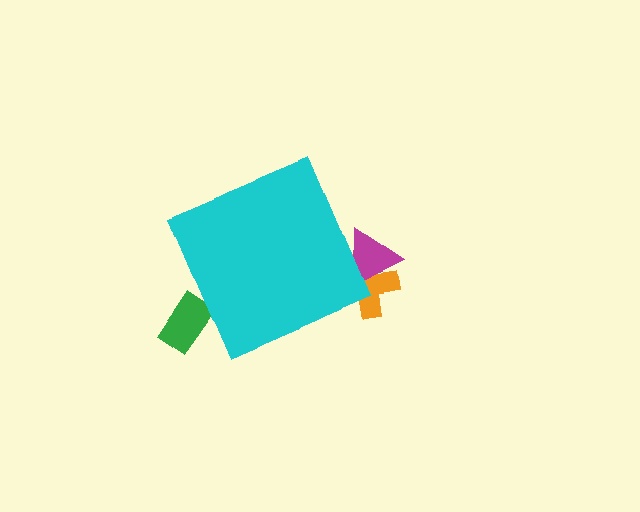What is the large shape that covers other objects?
A cyan diamond.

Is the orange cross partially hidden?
Yes, the orange cross is partially hidden behind the cyan diamond.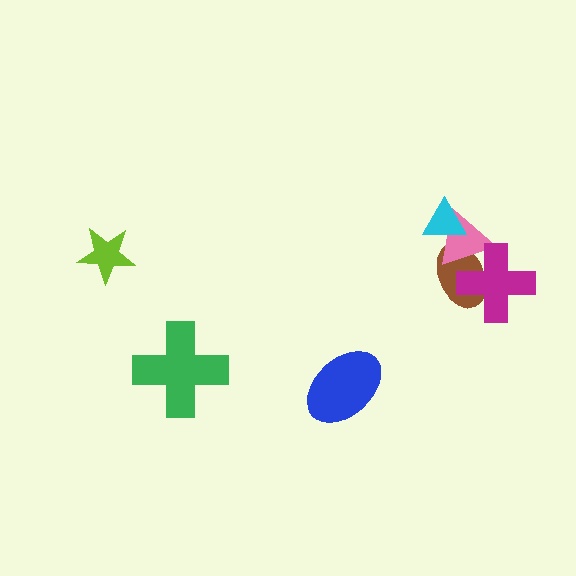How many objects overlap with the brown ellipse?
2 objects overlap with the brown ellipse.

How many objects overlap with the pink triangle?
3 objects overlap with the pink triangle.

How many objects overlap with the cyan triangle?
1 object overlaps with the cyan triangle.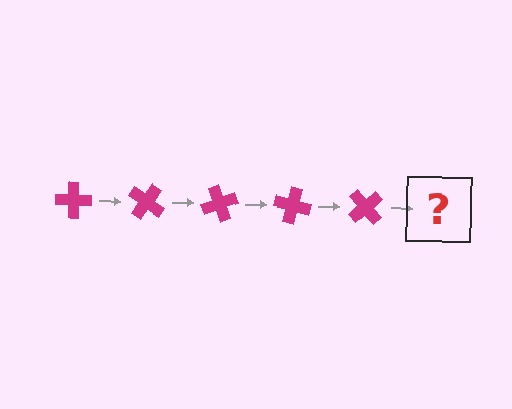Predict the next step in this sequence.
The next step is a magenta cross rotated 175 degrees.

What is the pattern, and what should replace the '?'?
The pattern is that the cross rotates 35 degrees each step. The '?' should be a magenta cross rotated 175 degrees.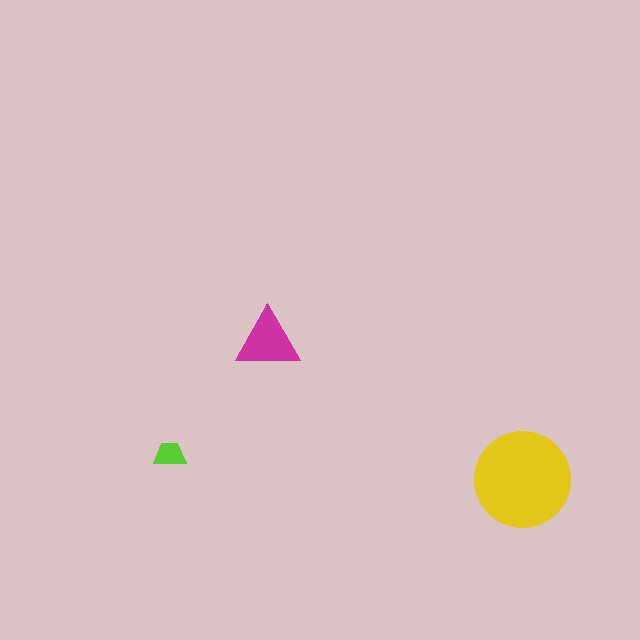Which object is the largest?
The yellow circle.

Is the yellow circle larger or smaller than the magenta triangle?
Larger.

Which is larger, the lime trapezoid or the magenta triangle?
The magenta triangle.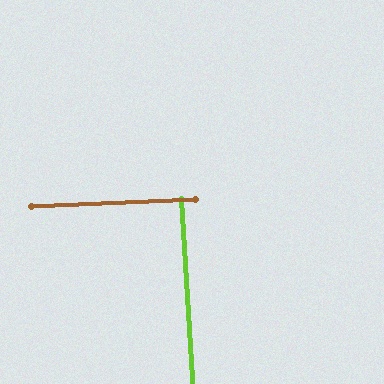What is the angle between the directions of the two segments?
Approximately 89 degrees.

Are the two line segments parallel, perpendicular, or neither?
Perpendicular — they meet at approximately 89°.